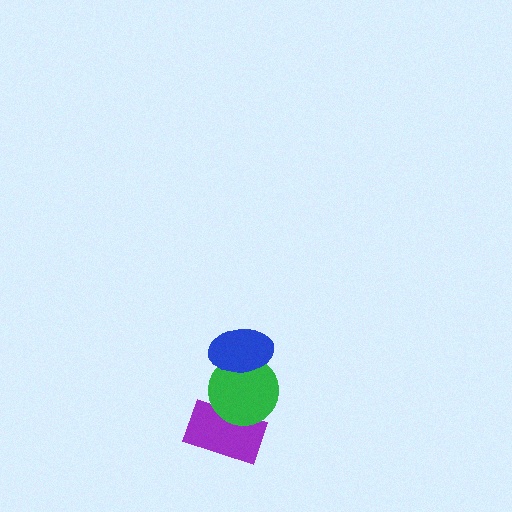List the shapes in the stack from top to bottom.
From top to bottom: the blue ellipse, the green circle, the purple rectangle.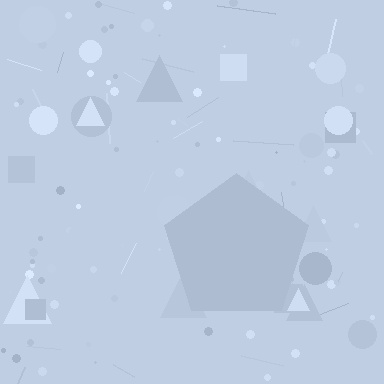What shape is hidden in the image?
A pentagon is hidden in the image.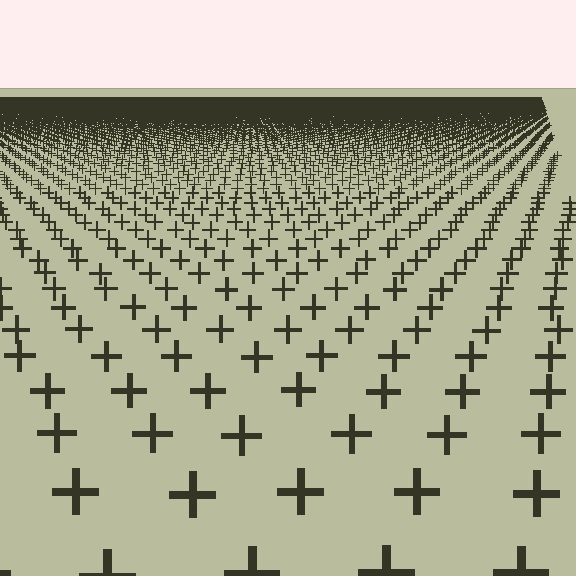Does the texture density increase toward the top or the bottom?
Density increases toward the top.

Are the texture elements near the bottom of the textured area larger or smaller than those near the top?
Larger. Near the bottom, elements are closer to the viewer and appear at a bigger on-screen size.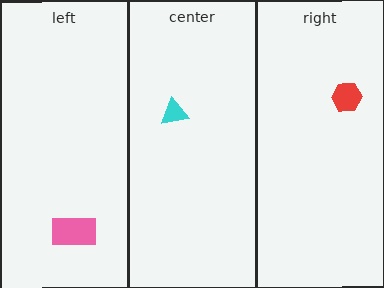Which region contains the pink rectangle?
The left region.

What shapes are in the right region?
The red hexagon.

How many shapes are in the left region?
1.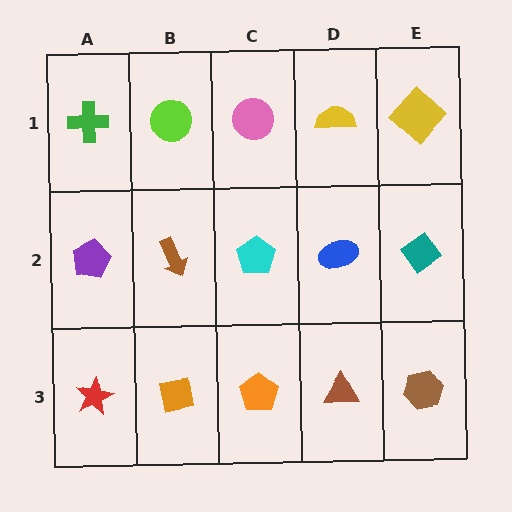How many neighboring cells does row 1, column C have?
3.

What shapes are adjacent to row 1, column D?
A blue ellipse (row 2, column D), a pink circle (row 1, column C), a yellow diamond (row 1, column E).